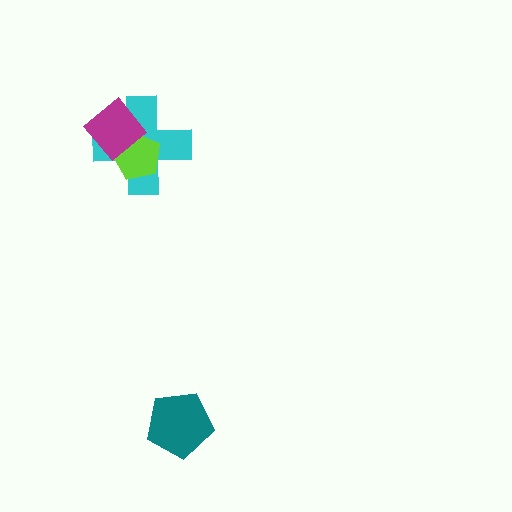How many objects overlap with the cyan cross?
2 objects overlap with the cyan cross.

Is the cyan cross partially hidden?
Yes, it is partially covered by another shape.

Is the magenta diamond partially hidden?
No, no other shape covers it.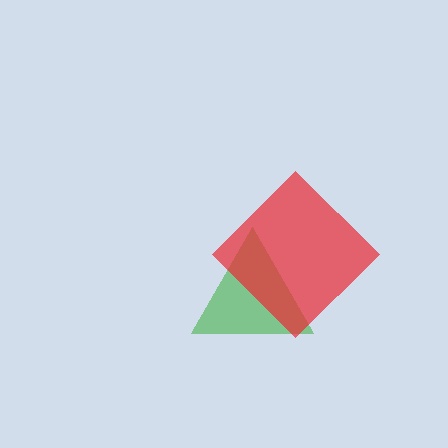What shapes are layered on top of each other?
The layered shapes are: a green triangle, a red diamond.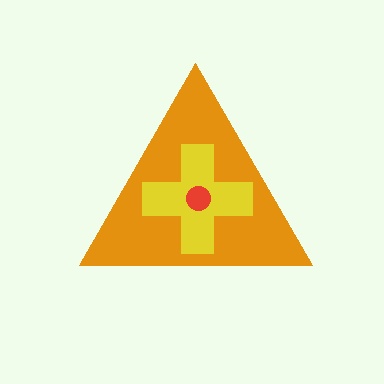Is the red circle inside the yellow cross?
Yes.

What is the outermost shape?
The orange triangle.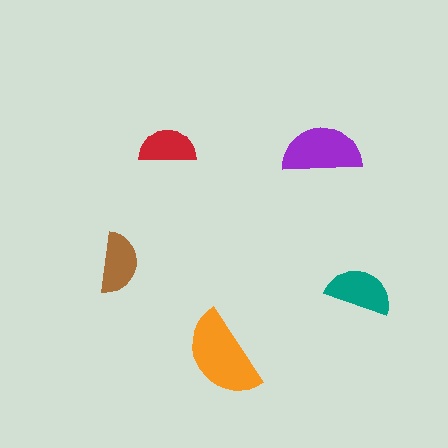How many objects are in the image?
There are 5 objects in the image.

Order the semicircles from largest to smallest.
the orange one, the purple one, the teal one, the brown one, the red one.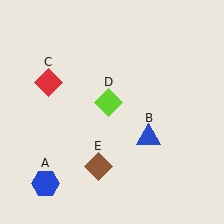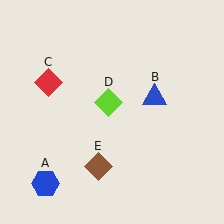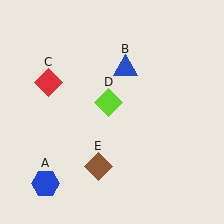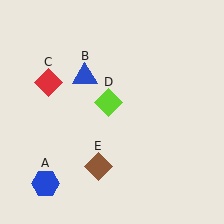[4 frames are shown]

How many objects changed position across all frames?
1 object changed position: blue triangle (object B).